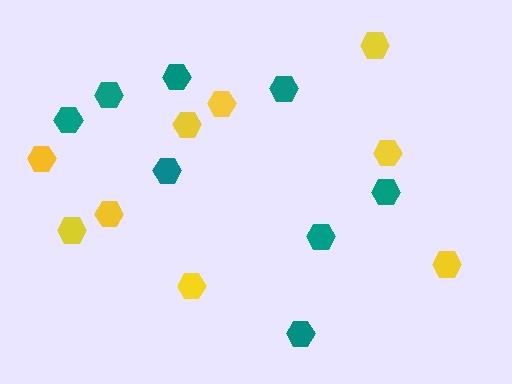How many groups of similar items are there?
There are 2 groups: one group of teal hexagons (8) and one group of yellow hexagons (9).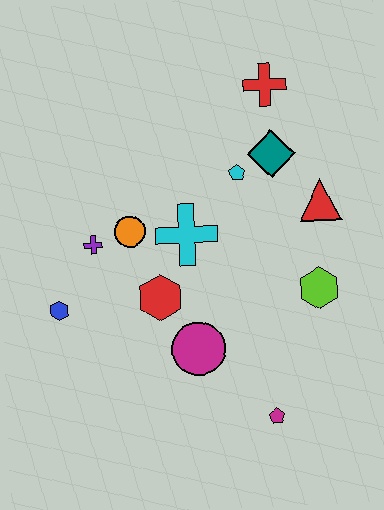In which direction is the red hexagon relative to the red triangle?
The red hexagon is to the left of the red triangle.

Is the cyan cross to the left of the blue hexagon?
No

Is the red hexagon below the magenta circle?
No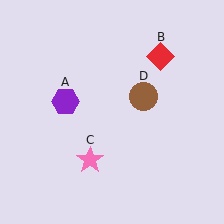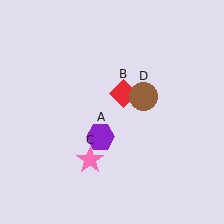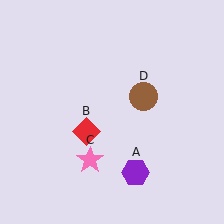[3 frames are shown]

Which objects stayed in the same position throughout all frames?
Pink star (object C) and brown circle (object D) remained stationary.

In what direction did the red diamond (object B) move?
The red diamond (object B) moved down and to the left.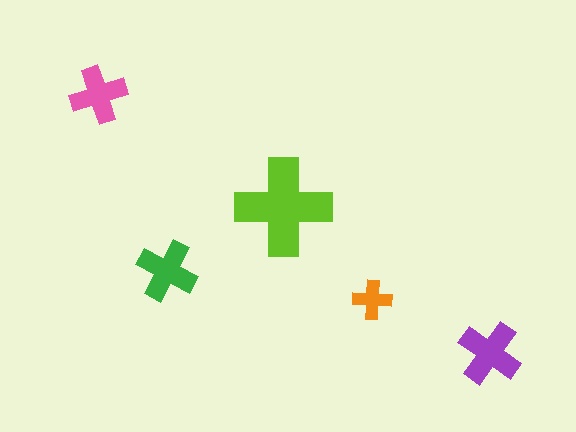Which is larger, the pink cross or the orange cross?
The pink one.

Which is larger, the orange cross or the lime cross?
The lime one.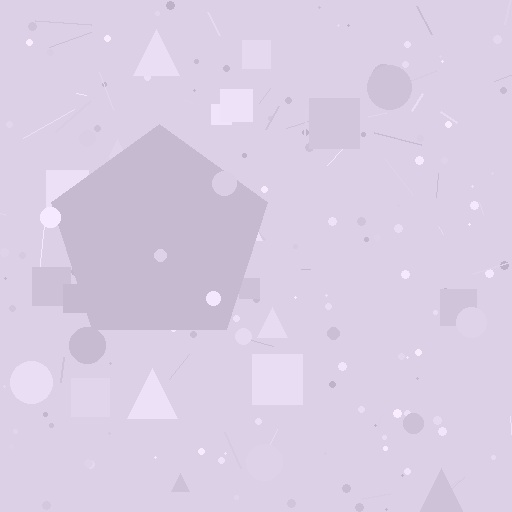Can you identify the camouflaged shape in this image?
The camouflaged shape is a pentagon.